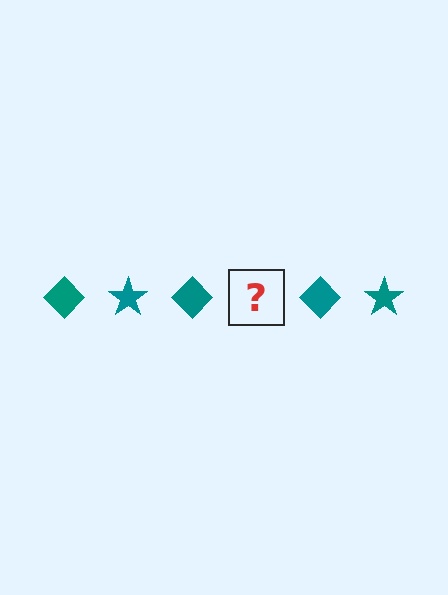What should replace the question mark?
The question mark should be replaced with a teal star.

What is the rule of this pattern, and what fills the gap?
The rule is that the pattern cycles through diamond, star shapes in teal. The gap should be filled with a teal star.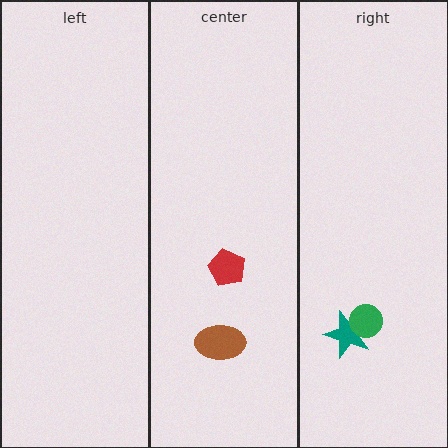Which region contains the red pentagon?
The center region.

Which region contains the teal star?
The right region.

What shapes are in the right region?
The teal star, the green circle.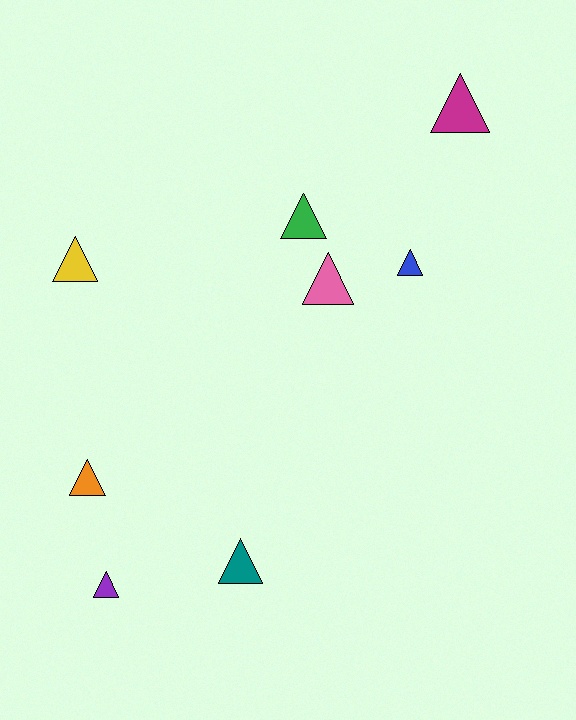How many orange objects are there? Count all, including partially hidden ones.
There is 1 orange object.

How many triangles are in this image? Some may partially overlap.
There are 8 triangles.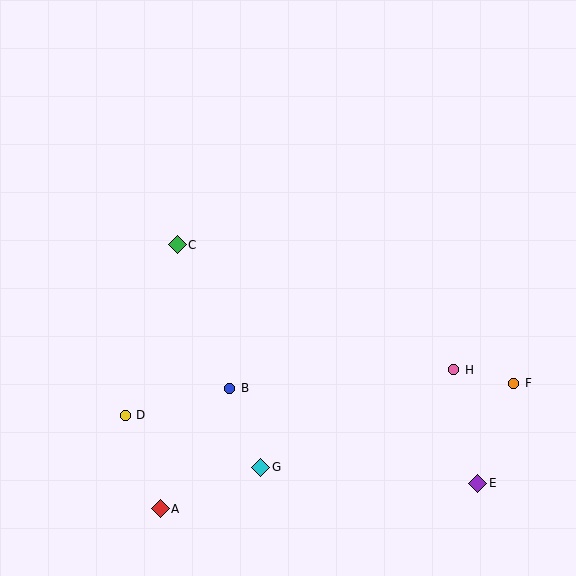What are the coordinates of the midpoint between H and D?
The midpoint between H and D is at (289, 392).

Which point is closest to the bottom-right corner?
Point E is closest to the bottom-right corner.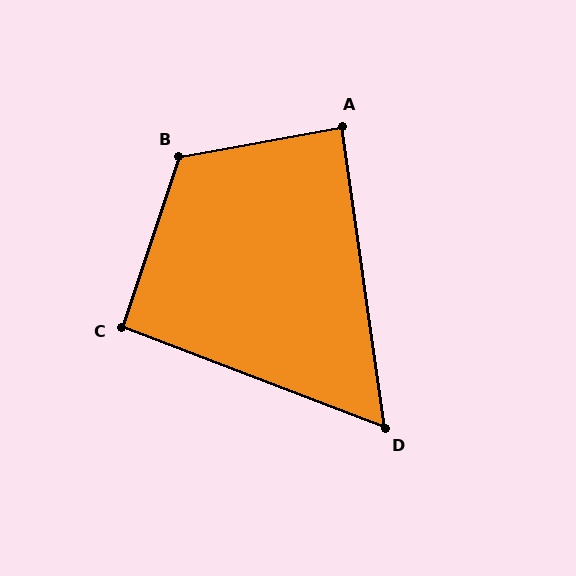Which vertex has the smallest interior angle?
D, at approximately 61 degrees.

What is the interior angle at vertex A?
Approximately 87 degrees (approximately right).